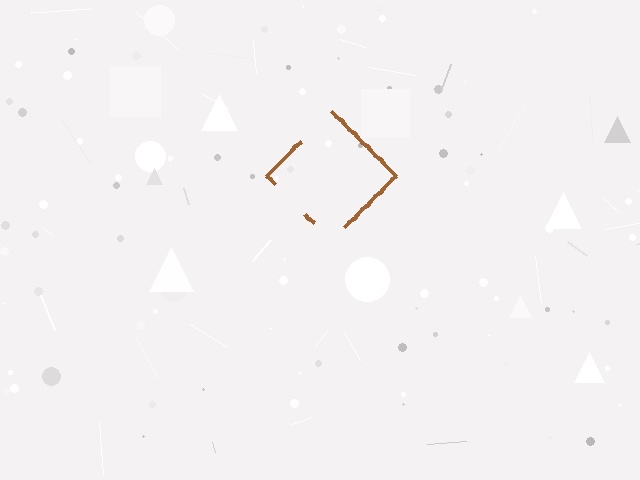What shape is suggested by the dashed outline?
The dashed outline suggests a diamond.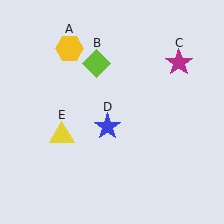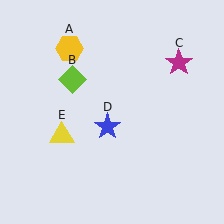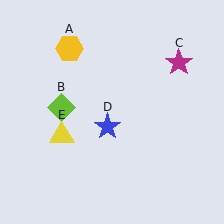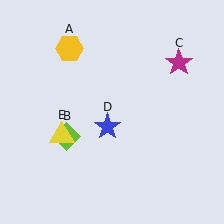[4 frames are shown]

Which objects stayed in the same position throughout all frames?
Yellow hexagon (object A) and magenta star (object C) and blue star (object D) and yellow triangle (object E) remained stationary.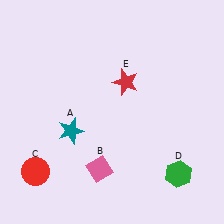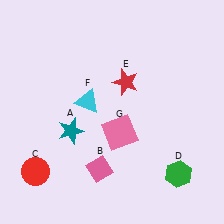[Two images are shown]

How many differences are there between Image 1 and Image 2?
There are 2 differences between the two images.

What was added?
A cyan triangle (F), a pink square (G) were added in Image 2.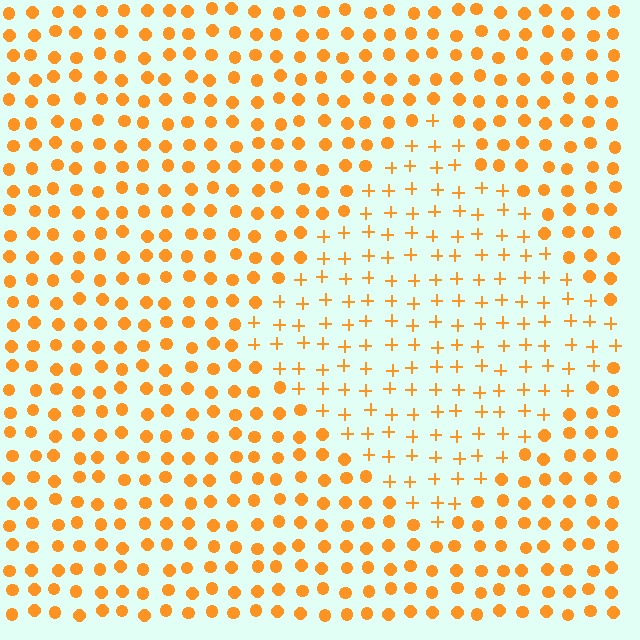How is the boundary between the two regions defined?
The boundary is defined by a change in element shape: plus signs inside vs. circles outside. All elements share the same color and spacing.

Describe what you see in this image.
The image is filled with small orange elements arranged in a uniform grid. A diamond-shaped region contains plus signs, while the surrounding area contains circles. The boundary is defined purely by the change in element shape.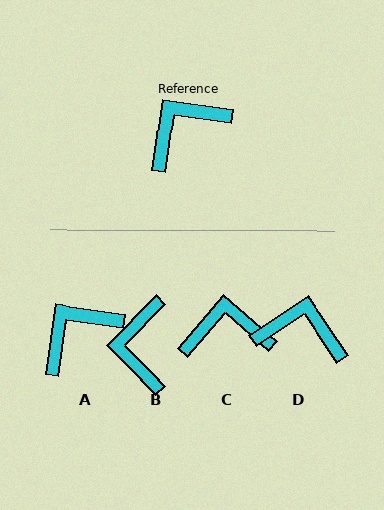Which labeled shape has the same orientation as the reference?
A.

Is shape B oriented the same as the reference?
No, it is off by about 53 degrees.